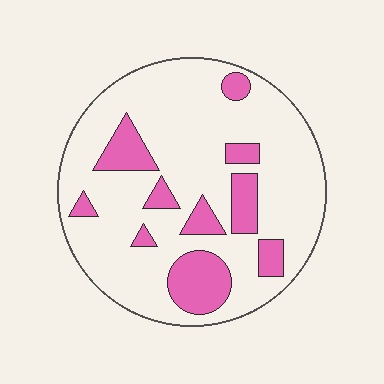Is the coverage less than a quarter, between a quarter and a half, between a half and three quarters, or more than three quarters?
Less than a quarter.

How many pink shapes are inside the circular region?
10.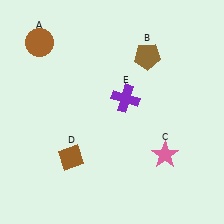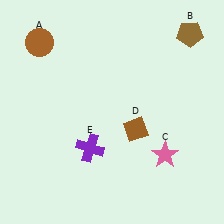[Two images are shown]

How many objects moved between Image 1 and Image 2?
3 objects moved between the two images.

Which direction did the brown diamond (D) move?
The brown diamond (D) moved right.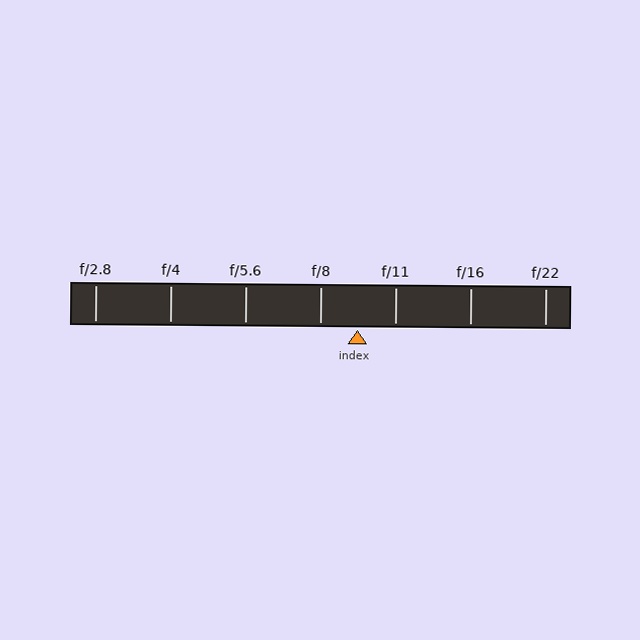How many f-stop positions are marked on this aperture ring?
There are 7 f-stop positions marked.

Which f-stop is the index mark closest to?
The index mark is closest to f/8.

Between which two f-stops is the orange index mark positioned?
The index mark is between f/8 and f/11.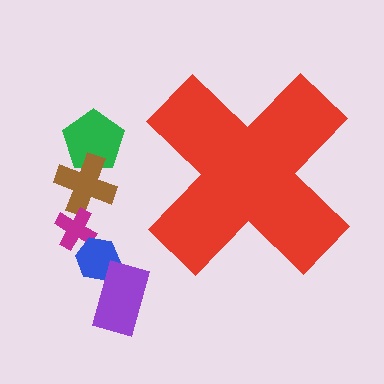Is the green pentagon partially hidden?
No, the green pentagon is fully visible.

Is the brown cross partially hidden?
No, the brown cross is fully visible.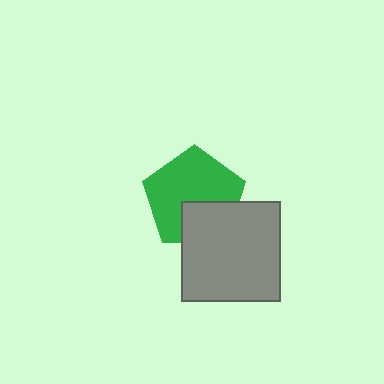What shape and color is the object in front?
The object in front is a gray square.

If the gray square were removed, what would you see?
You would see the complete green pentagon.